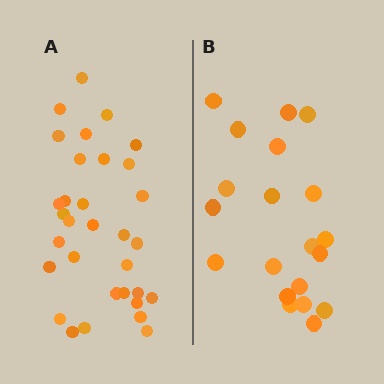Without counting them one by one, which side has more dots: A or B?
Region A (the left region) has more dots.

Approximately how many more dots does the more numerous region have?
Region A has roughly 12 or so more dots than region B.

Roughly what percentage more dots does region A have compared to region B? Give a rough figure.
About 60% more.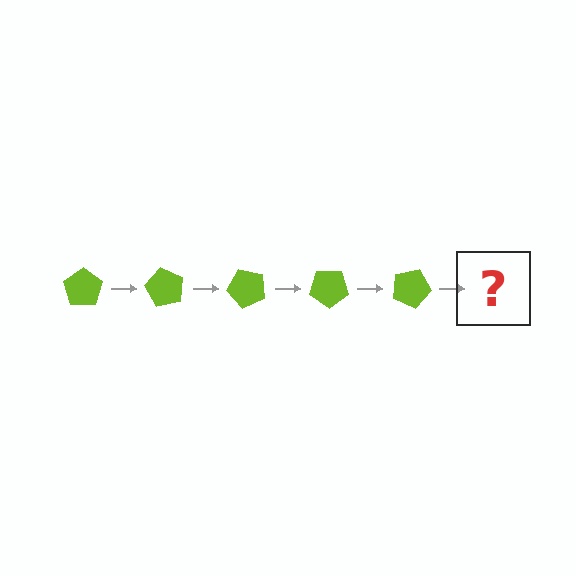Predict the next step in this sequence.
The next step is a lime pentagon rotated 300 degrees.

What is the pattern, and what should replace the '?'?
The pattern is that the pentagon rotates 60 degrees each step. The '?' should be a lime pentagon rotated 300 degrees.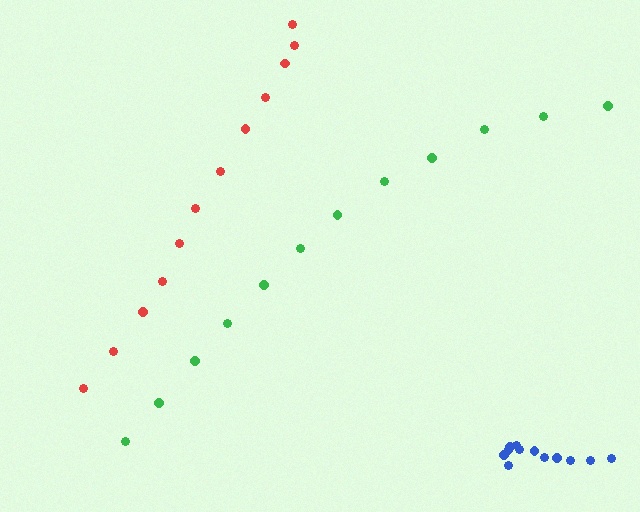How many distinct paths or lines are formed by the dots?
There are 3 distinct paths.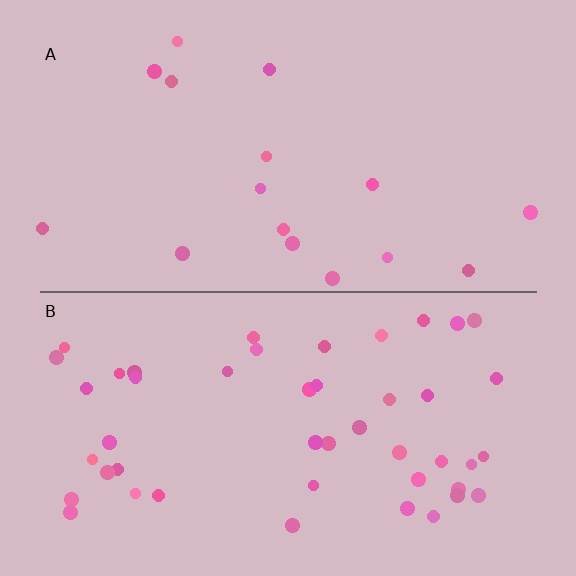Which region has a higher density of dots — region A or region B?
B (the bottom).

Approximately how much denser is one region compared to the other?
Approximately 2.9× — region B over region A.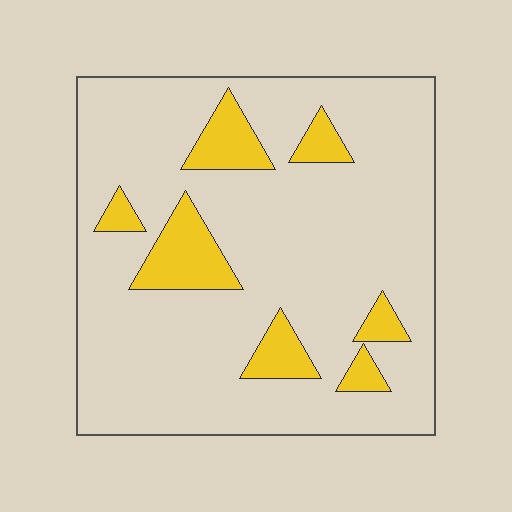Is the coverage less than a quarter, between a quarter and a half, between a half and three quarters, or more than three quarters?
Less than a quarter.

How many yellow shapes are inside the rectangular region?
7.